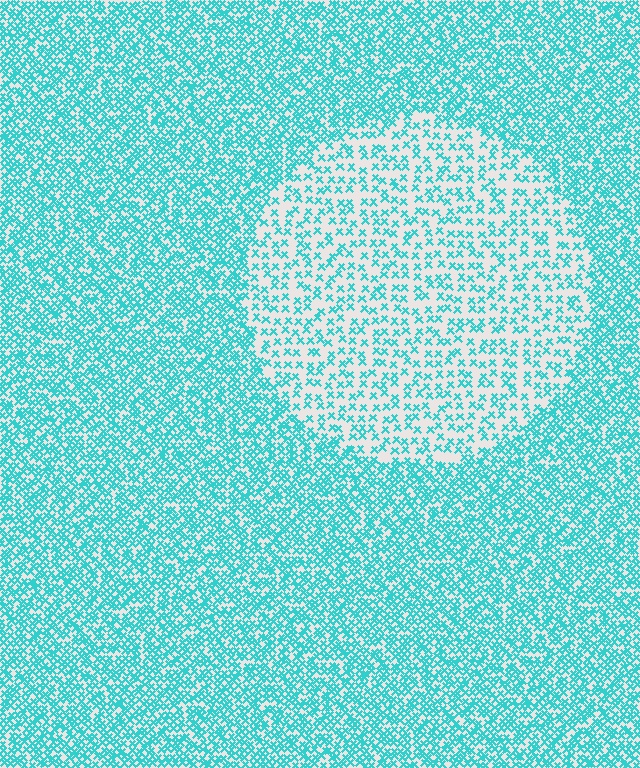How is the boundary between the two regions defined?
The boundary is defined by a change in element density (approximately 2.3x ratio). All elements are the same color, size, and shape.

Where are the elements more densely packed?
The elements are more densely packed outside the circle boundary.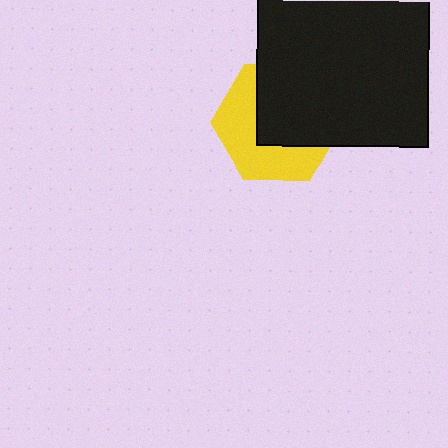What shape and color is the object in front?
The object in front is a black square.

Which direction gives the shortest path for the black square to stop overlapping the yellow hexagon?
Moving toward the upper-right gives the shortest separation.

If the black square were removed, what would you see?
You would see the complete yellow hexagon.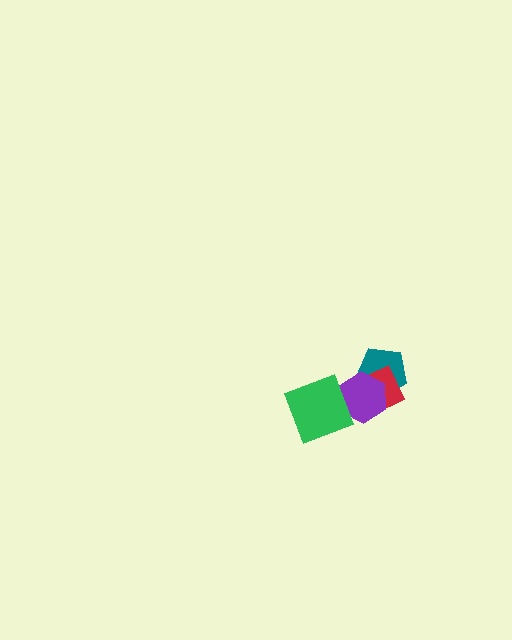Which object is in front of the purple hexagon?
The green diamond is in front of the purple hexagon.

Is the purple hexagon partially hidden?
Yes, it is partially covered by another shape.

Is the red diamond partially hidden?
Yes, it is partially covered by another shape.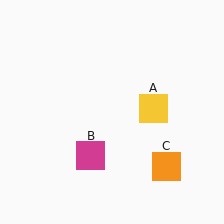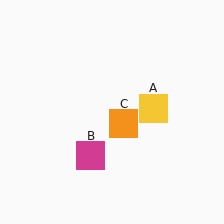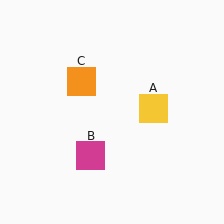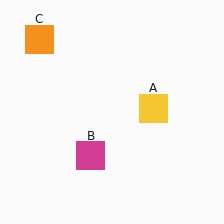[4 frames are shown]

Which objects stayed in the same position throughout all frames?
Yellow square (object A) and magenta square (object B) remained stationary.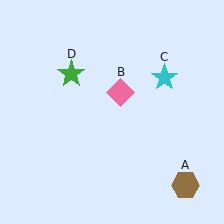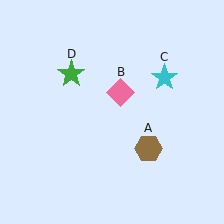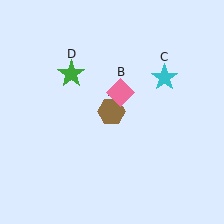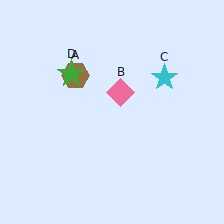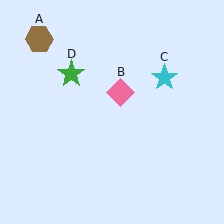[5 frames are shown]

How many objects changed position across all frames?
1 object changed position: brown hexagon (object A).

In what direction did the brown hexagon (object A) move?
The brown hexagon (object A) moved up and to the left.